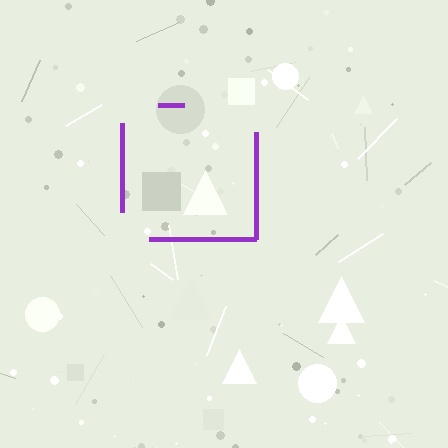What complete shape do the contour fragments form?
The contour fragments form a square.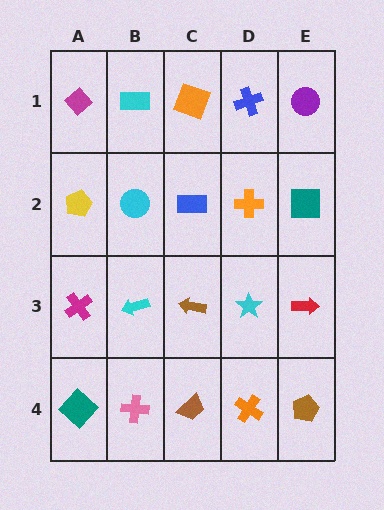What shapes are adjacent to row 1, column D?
An orange cross (row 2, column D), an orange square (row 1, column C), a purple circle (row 1, column E).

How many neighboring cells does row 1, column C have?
3.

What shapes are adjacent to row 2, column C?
An orange square (row 1, column C), a brown arrow (row 3, column C), a cyan circle (row 2, column B), an orange cross (row 2, column D).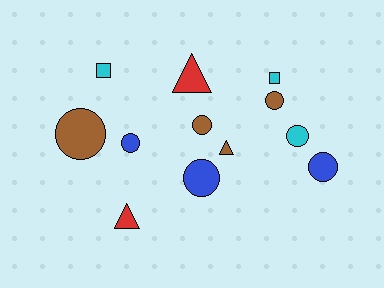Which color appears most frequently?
Brown, with 4 objects.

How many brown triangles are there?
There is 1 brown triangle.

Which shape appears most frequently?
Circle, with 7 objects.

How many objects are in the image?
There are 12 objects.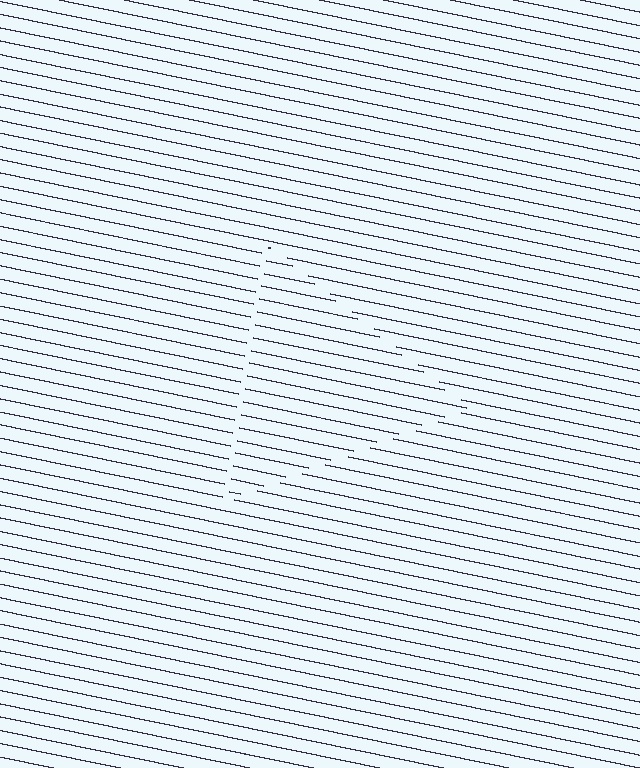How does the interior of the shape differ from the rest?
The interior of the shape contains the same grating, shifted by half a period — the contour is defined by the phase discontinuity where line-ends from the inner and outer gratings abut.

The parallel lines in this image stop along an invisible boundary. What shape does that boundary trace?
An illusory triangle. The interior of the shape contains the same grating, shifted by half a period — the contour is defined by the phase discontinuity where line-ends from the inner and outer gratings abut.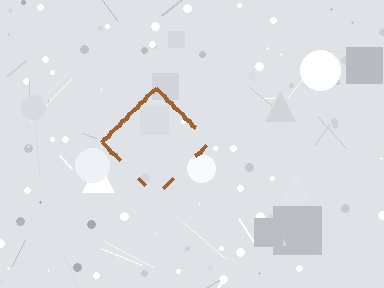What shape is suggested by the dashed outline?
The dashed outline suggests a diamond.